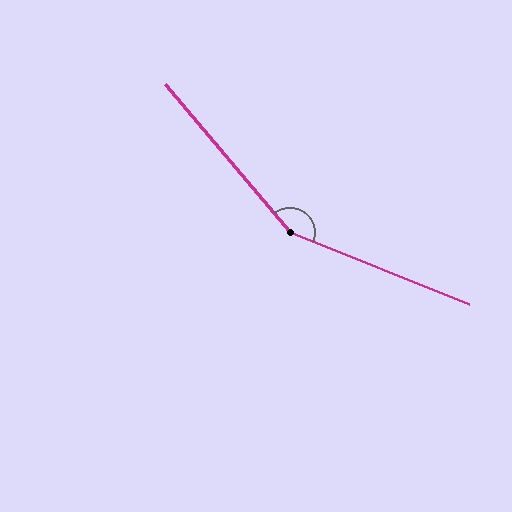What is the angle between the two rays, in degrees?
Approximately 152 degrees.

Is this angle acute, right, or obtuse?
It is obtuse.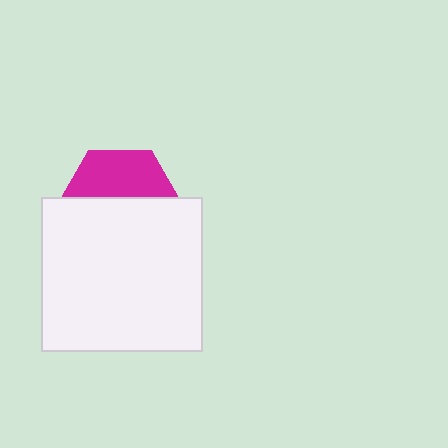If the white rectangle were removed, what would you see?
You would see the complete magenta hexagon.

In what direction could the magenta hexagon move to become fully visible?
The magenta hexagon could move up. That would shift it out from behind the white rectangle entirely.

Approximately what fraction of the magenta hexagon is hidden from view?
Roughly 58% of the magenta hexagon is hidden behind the white rectangle.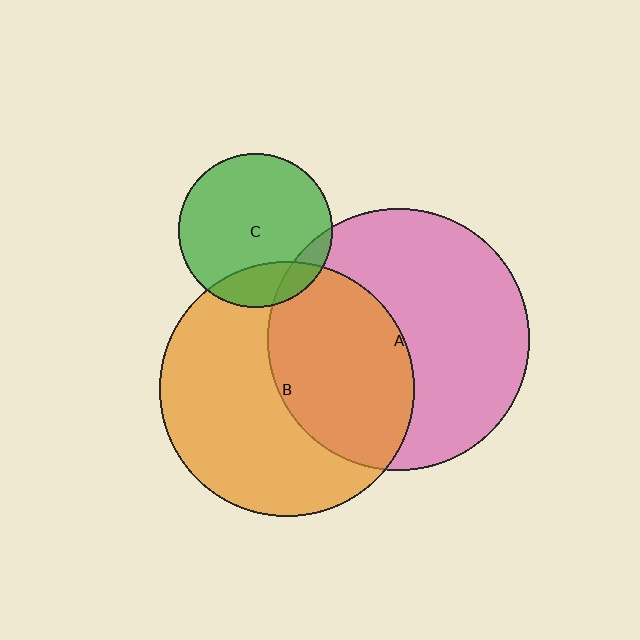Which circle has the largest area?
Circle A (pink).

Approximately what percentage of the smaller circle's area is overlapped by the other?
Approximately 10%.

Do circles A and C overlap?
Yes.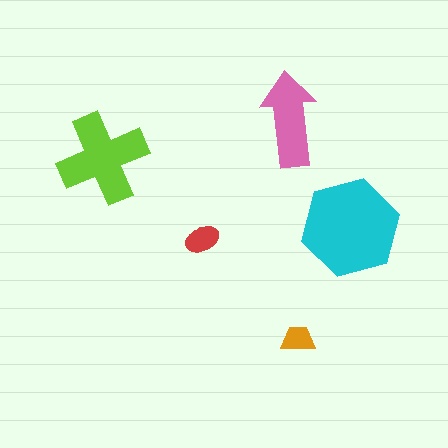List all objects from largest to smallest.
The cyan hexagon, the lime cross, the pink arrow, the red ellipse, the orange trapezoid.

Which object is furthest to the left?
The lime cross is leftmost.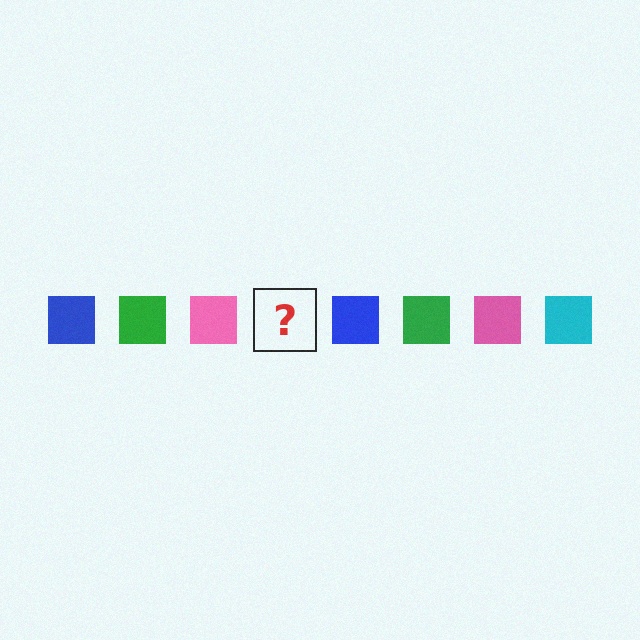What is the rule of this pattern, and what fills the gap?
The rule is that the pattern cycles through blue, green, pink, cyan squares. The gap should be filled with a cyan square.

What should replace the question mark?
The question mark should be replaced with a cyan square.